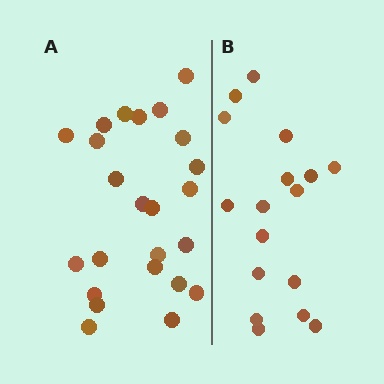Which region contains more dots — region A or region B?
Region A (the left region) has more dots.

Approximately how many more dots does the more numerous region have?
Region A has roughly 8 or so more dots than region B.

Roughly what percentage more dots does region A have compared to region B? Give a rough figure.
About 40% more.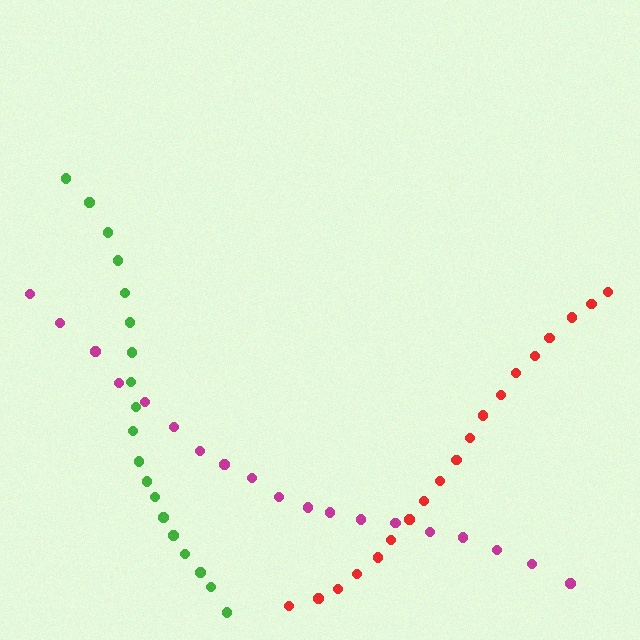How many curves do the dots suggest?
There are 3 distinct paths.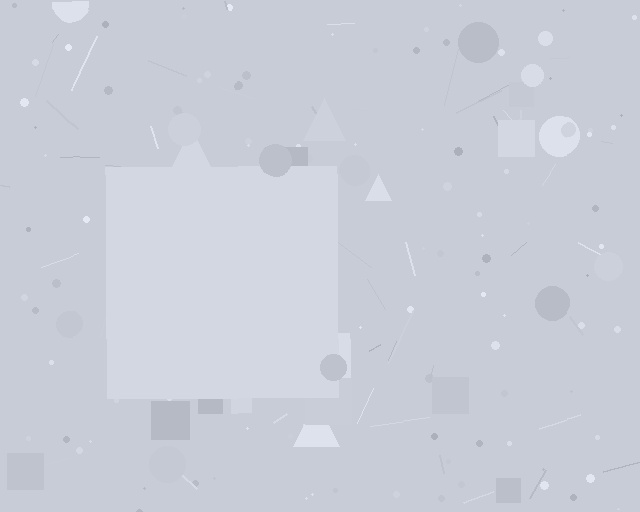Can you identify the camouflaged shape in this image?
The camouflaged shape is a square.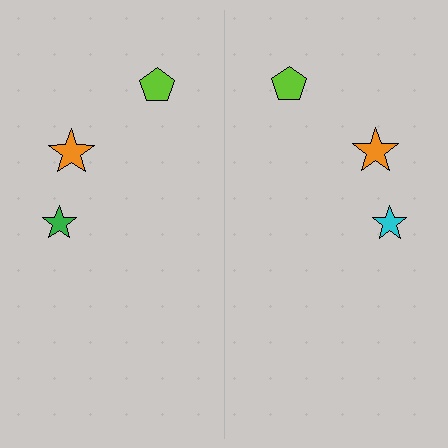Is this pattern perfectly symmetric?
No, the pattern is not perfectly symmetric. The cyan star on the right side breaks the symmetry — its mirror counterpart is green.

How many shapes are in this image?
There are 6 shapes in this image.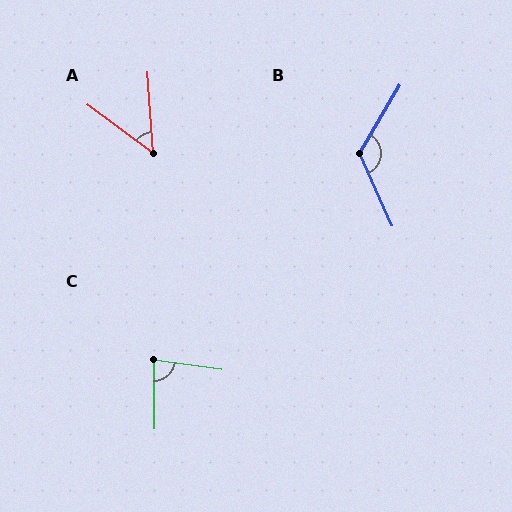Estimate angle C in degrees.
Approximately 82 degrees.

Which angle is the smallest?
A, at approximately 49 degrees.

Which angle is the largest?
B, at approximately 126 degrees.